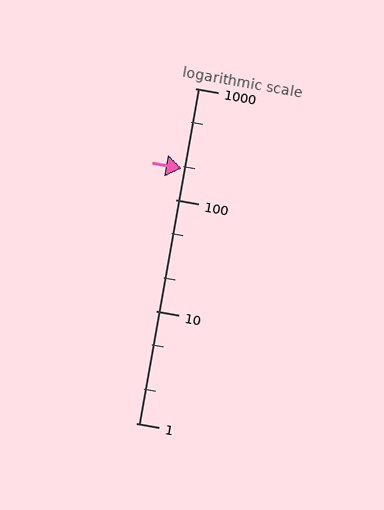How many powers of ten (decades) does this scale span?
The scale spans 3 decades, from 1 to 1000.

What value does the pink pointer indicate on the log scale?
The pointer indicates approximately 190.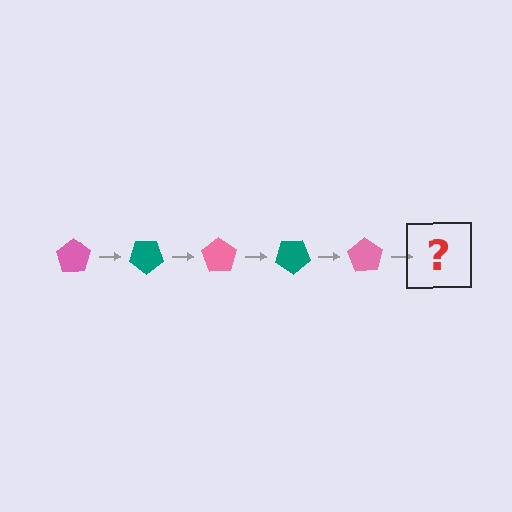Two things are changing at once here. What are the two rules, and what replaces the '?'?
The two rules are that it rotates 35 degrees each step and the color cycles through pink and teal. The '?' should be a teal pentagon, rotated 175 degrees from the start.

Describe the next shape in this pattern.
It should be a teal pentagon, rotated 175 degrees from the start.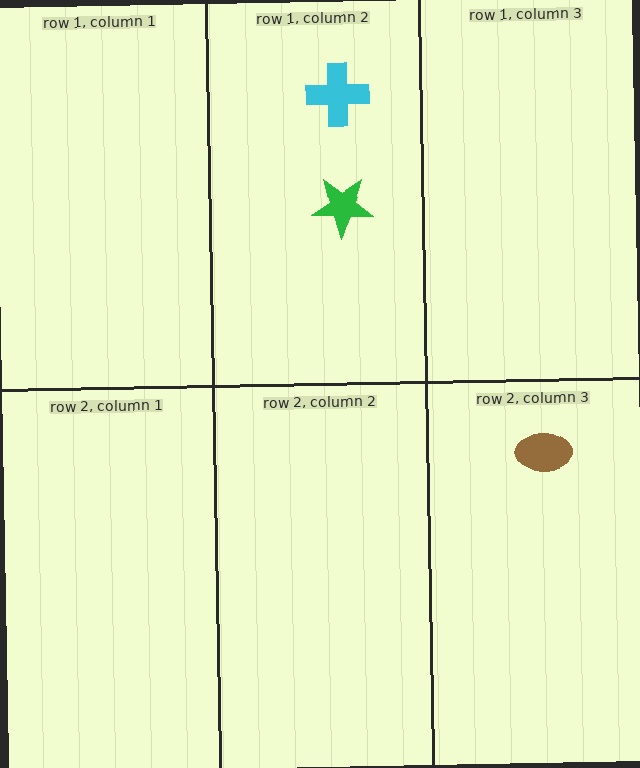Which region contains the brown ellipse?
The row 2, column 3 region.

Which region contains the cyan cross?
The row 1, column 2 region.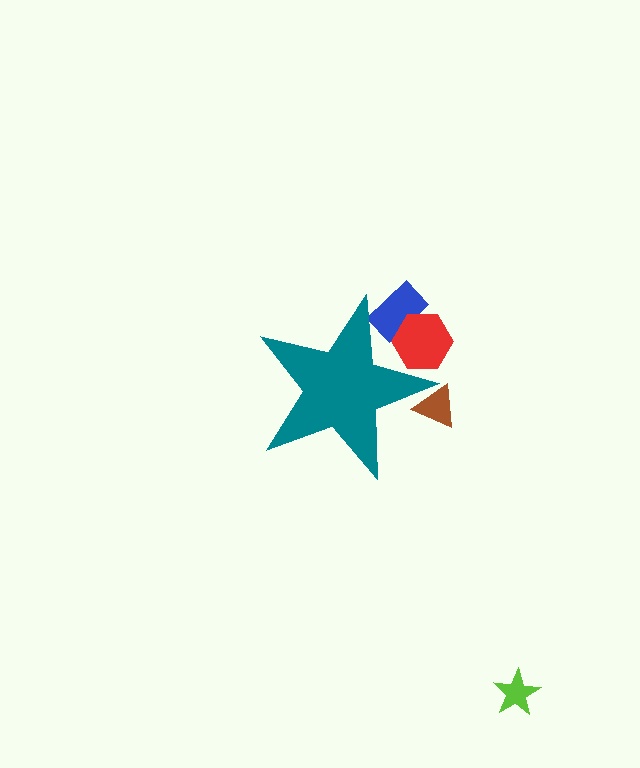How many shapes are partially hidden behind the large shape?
3 shapes are partially hidden.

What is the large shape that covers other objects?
A teal star.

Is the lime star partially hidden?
No, the lime star is fully visible.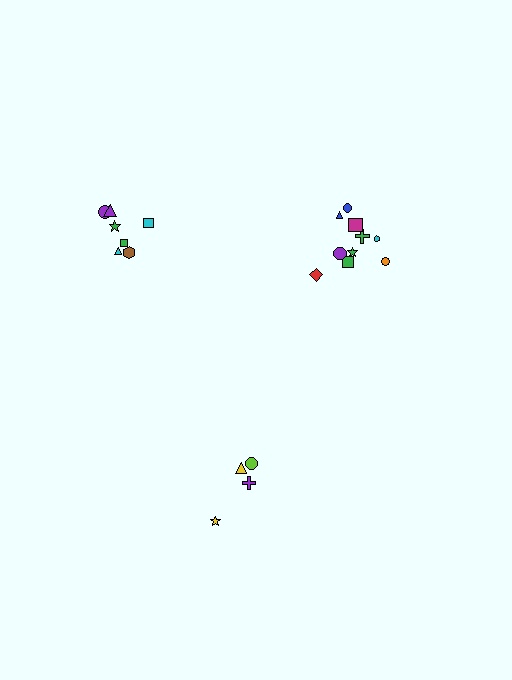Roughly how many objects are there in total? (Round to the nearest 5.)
Roughly 20 objects in total.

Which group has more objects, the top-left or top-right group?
The top-right group.